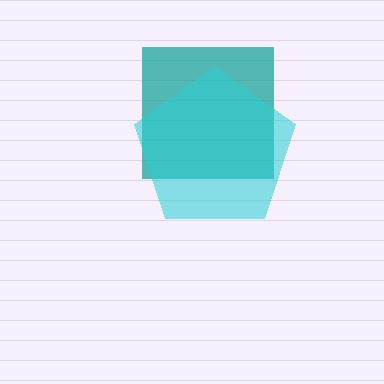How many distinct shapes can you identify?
There are 2 distinct shapes: a teal square, a cyan pentagon.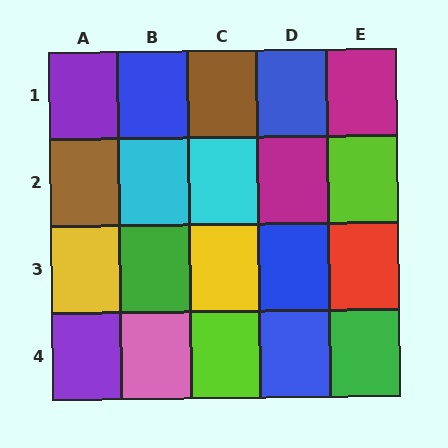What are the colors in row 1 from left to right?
Purple, blue, brown, blue, magenta.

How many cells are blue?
4 cells are blue.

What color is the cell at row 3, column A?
Yellow.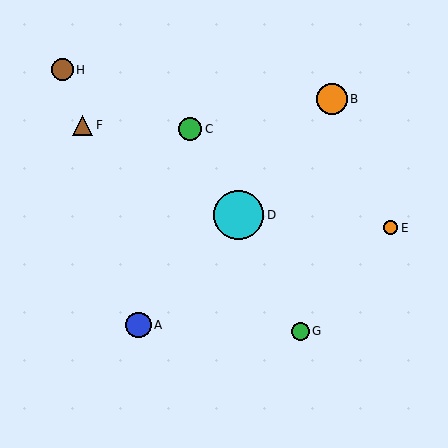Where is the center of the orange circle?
The center of the orange circle is at (391, 228).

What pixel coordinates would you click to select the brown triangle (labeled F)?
Click at (83, 125) to select the brown triangle F.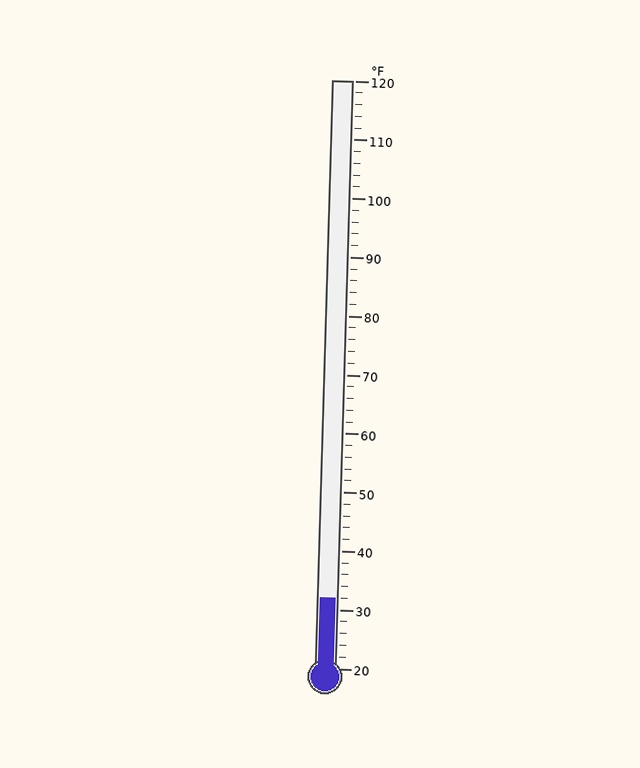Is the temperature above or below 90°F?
The temperature is below 90°F.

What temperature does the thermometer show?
The thermometer shows approximately 32°F.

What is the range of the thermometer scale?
The thermometer scale ranges from 20°F to 120°F.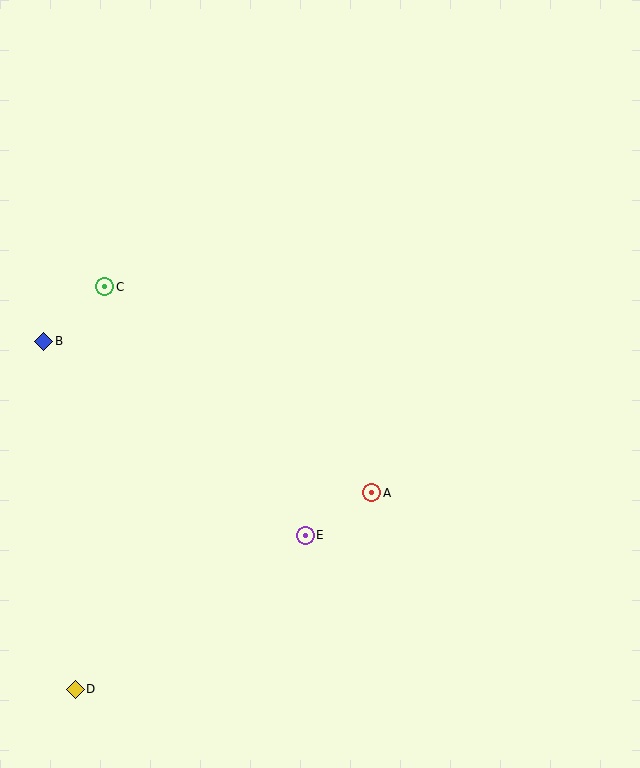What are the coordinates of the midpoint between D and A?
The midpoint between D and A is at (223, 591).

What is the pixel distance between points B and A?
The distance between B and A is 361 pixels.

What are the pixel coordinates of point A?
Point A is at (372, 493).